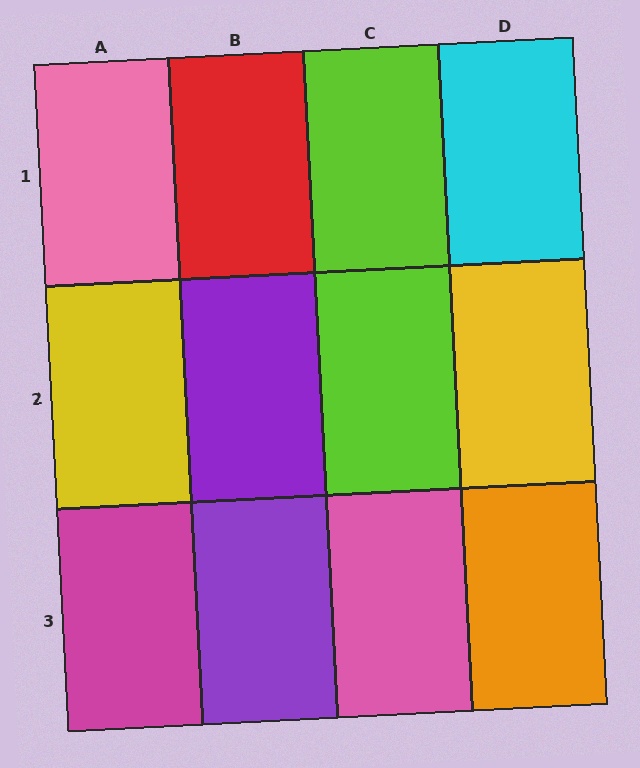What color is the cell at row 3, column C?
Pink.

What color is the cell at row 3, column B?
Purple.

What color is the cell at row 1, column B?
Red.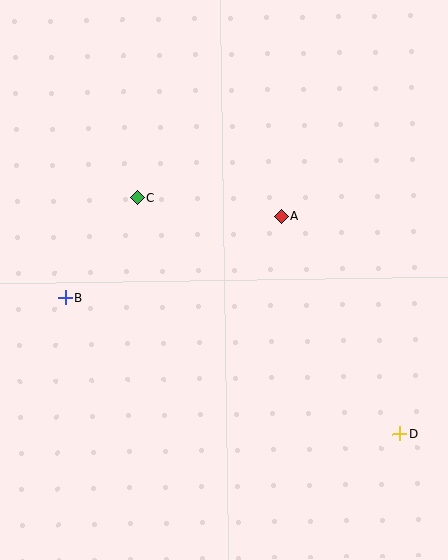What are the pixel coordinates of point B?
Point B is at (66, 298).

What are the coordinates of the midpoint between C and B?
The midpoint between C and B is at (101, 248).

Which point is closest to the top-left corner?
Point C is closest to the top-left corner.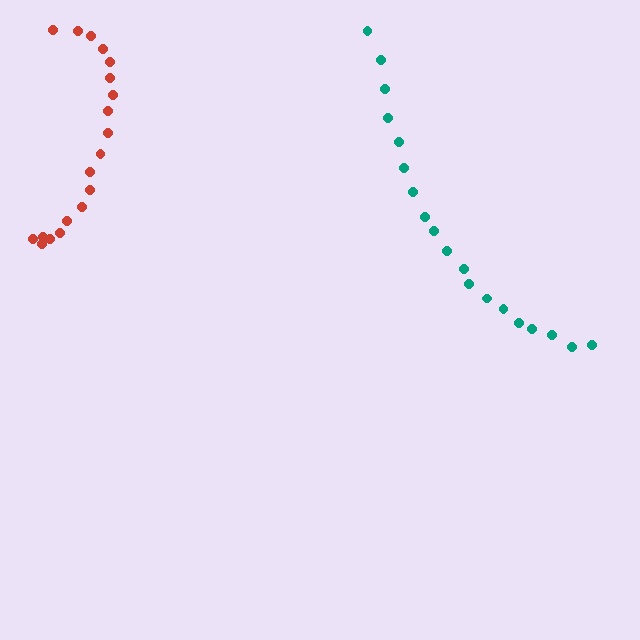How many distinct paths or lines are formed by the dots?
There are 2 distinct paths.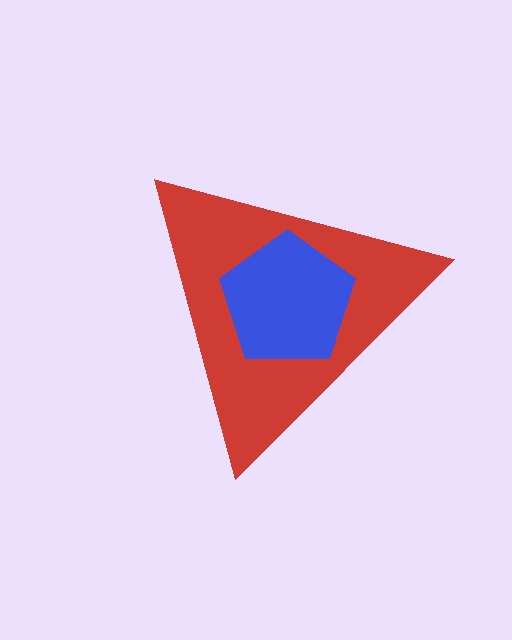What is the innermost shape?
The blue pentagon.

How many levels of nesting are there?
2.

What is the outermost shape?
The red triangle.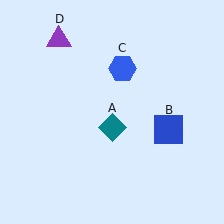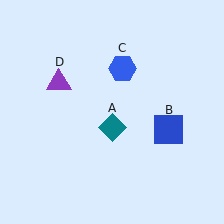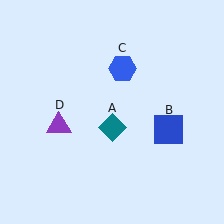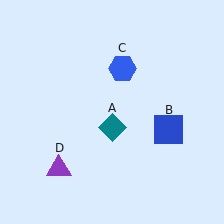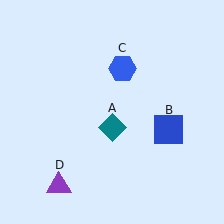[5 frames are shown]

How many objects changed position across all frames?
1 object changed position: purple triangle (object D).